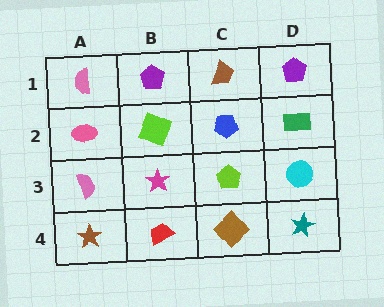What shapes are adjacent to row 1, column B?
A lime square (row 2, column B), a pink semicircle (row 1, column A), a brown trapezoid (row 1, column C).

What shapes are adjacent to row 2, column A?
A pink semicircle (row 1, column A), a pink semicircle (row 3, column A), a lime square (row 2, column B).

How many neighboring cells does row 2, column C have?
4.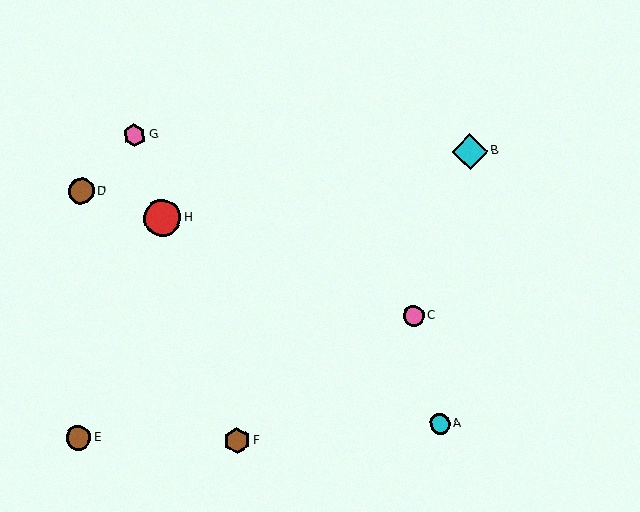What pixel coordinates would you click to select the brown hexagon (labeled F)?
Click at (237, 441) to select the brown hexagon F.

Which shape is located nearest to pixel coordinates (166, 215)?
The red circle (labeled H) at (162, 218) is nearest to that location.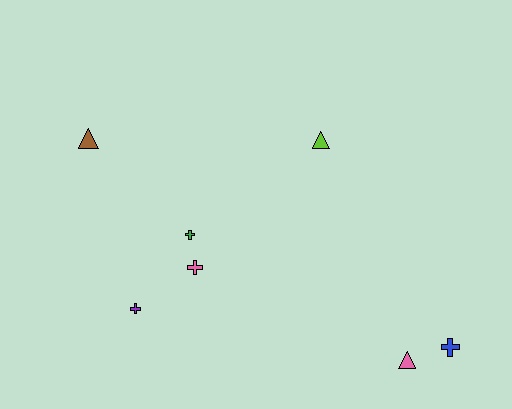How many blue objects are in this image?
There is 1 blue object.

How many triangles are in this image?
There are 3 triangles.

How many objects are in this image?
There are 7 objects.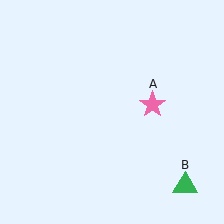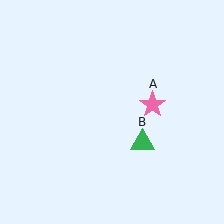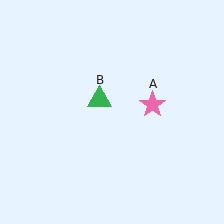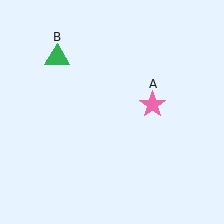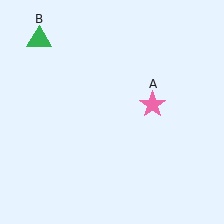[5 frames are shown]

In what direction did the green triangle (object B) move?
The green triangle (object B) moved up and to the left.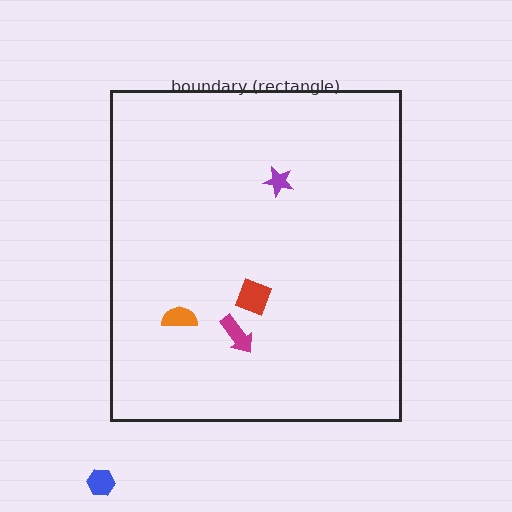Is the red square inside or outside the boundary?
Inside.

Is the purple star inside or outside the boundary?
Inside.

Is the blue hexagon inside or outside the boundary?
Outside.